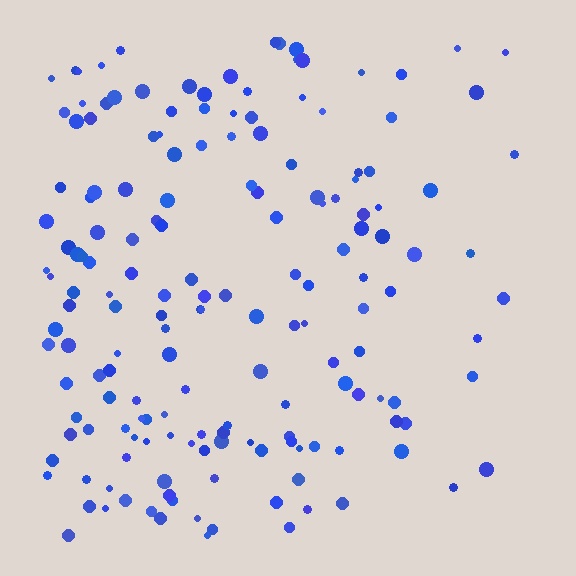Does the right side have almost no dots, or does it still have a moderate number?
Still a moderate number, just noticeably fewer than the left.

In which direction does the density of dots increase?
From right to left, with the left side densest.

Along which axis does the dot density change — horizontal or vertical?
Horizontal.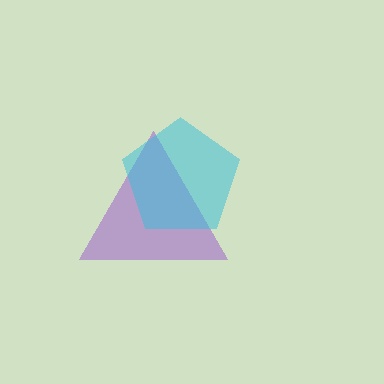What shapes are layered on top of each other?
The layered shapes are: a purple triangle, a cyan pentagon.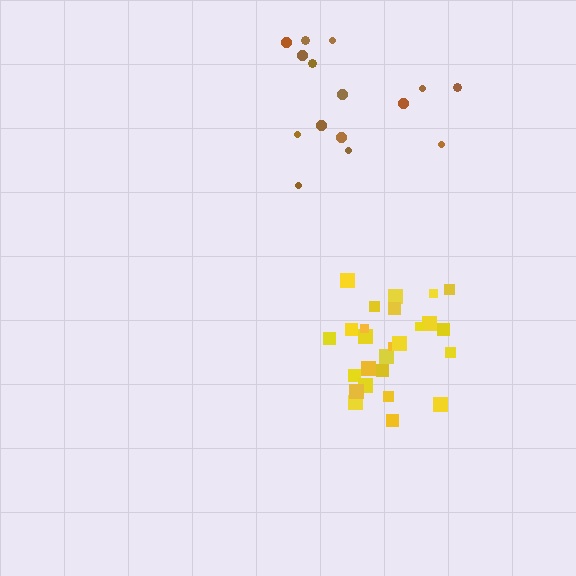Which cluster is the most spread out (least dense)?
Brown.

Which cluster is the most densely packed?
Yellow.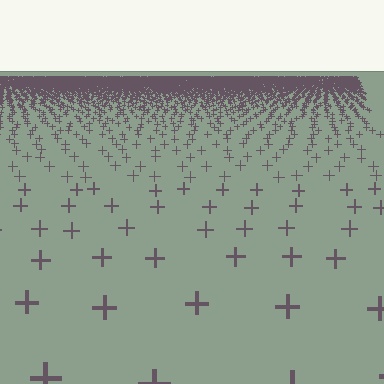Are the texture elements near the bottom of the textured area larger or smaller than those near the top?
Larger. Near the bottom, elements are closer to the viewer and appear at a bigger on-screen size.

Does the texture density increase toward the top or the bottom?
Density increases toward the top.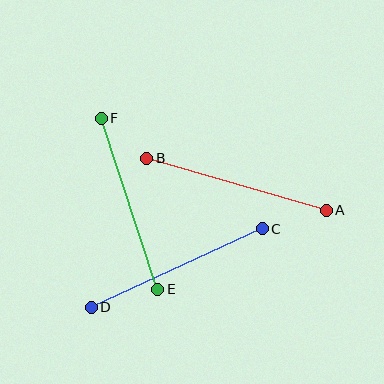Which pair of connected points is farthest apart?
Points C and D are farthest apart.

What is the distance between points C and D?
The distance is approximately 188 pixels.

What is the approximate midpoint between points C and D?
The midpoint is at approximately (177, 268) pixels.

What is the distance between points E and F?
The distance is approximately 180 pixels.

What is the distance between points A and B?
The distance is approximately 187 pixels.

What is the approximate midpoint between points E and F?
The midpoint is at approximately (130, 204) pixels.